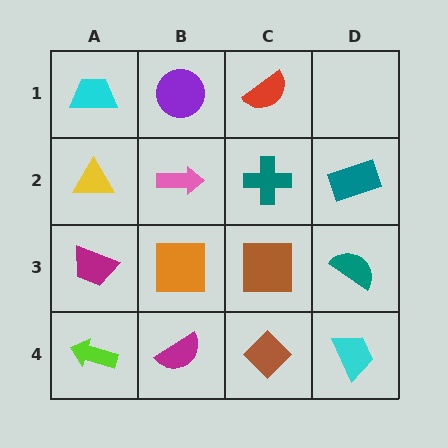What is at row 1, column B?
A purple circle.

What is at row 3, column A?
A magenta trapezoid.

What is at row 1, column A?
A cyan trapezoid.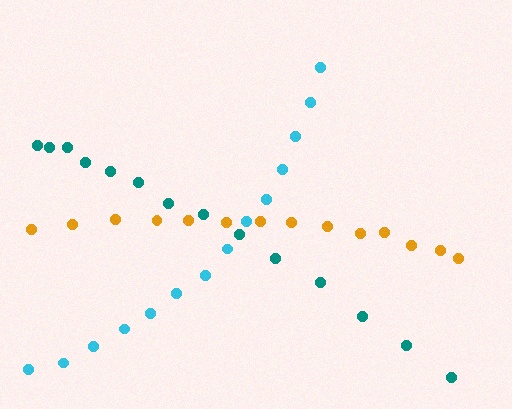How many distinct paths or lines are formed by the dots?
There are 3 distinct paths.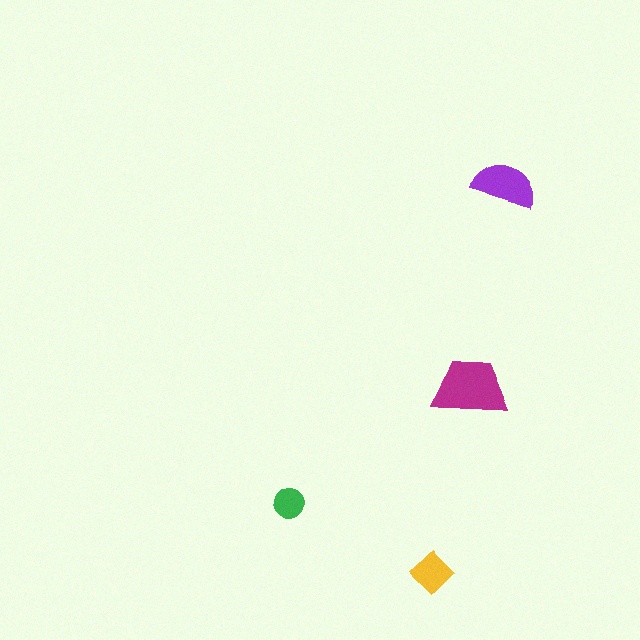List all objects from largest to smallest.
The magenta trapezoid, the purple semicircle, the yellow diamond, the green circle.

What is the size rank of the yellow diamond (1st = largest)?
3rd.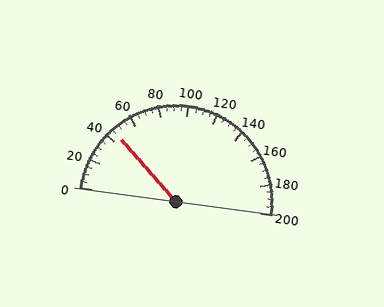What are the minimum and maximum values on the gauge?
The gauge ranges from 0 to 200.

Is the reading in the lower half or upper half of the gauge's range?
The reading is in the lower half of the range (0 to 200).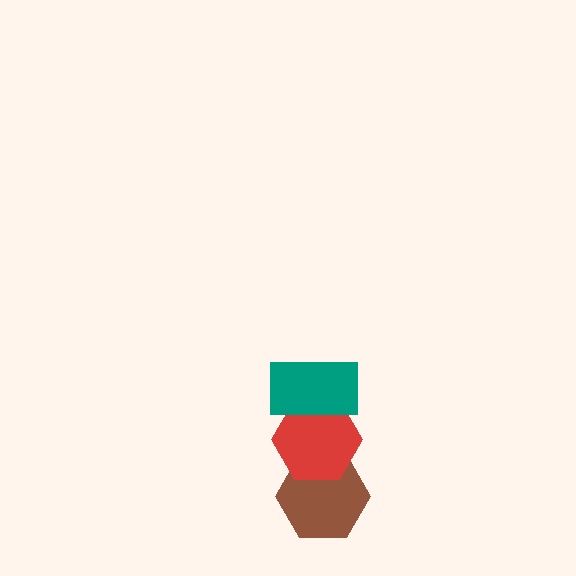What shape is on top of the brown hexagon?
The red hexagon is on top of the brown hexagon.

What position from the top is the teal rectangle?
The teal rectangle is 1st from the top.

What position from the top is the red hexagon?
The red hexagon is 2nd from the top.